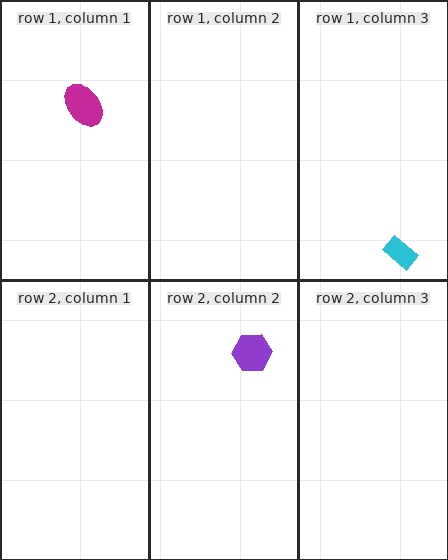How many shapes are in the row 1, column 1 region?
1.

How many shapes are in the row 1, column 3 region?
1.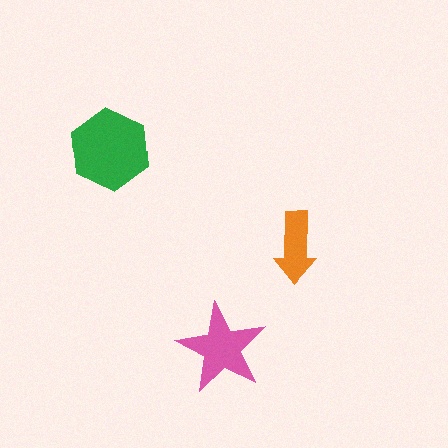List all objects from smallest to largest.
The orange arrow, the pink star, the green hexagon.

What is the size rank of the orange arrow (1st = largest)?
3rd.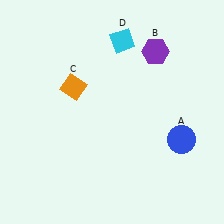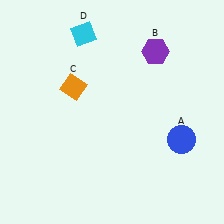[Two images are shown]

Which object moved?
The cyan diamond (D) moved left.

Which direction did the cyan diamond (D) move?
The cyan diamond (D) moved left.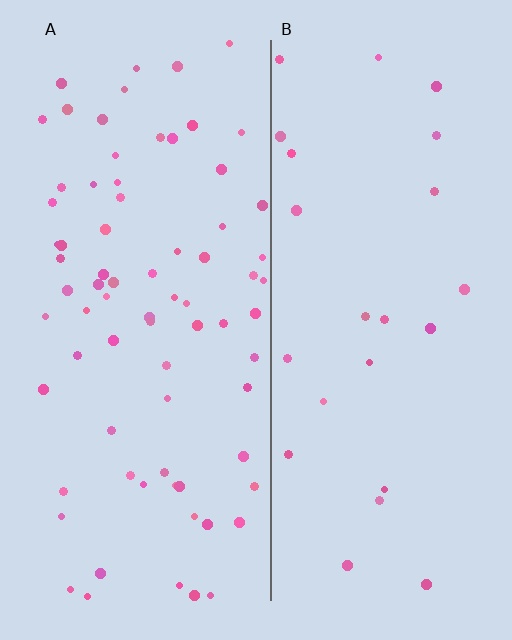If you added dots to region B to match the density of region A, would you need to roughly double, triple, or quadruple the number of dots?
Approximately triple.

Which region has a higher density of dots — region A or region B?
A (the left).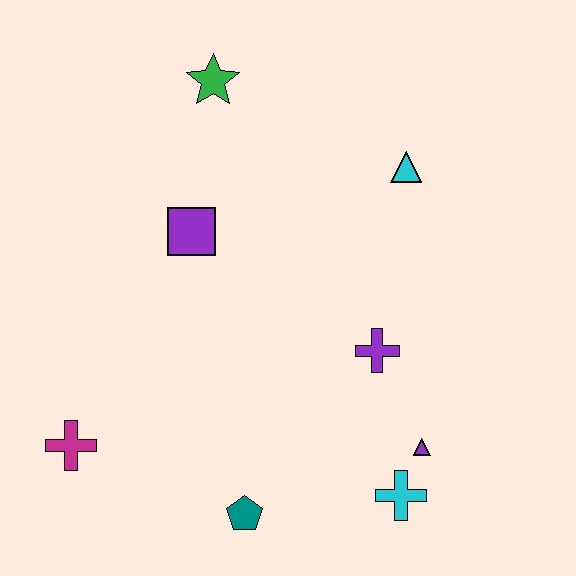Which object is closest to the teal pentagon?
The cyan cross is closest to the teal pentagon.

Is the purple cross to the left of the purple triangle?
Yes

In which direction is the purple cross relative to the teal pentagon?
The purple cross is above the teal pentagon.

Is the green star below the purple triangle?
No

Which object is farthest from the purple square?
The cyan cross is farthest from the purple square.